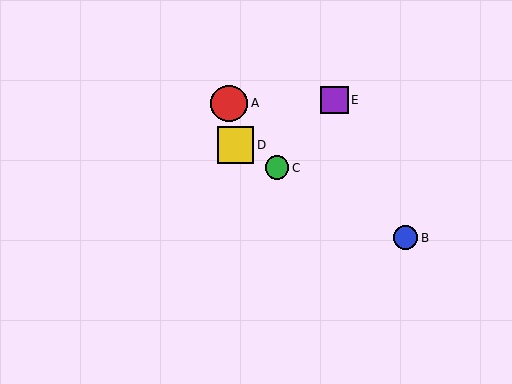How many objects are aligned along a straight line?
3 objects (B, C, D) are aligned along a straight line.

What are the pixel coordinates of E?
Object E is at (335, 100).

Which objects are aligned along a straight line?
Objects B, C, D are aligned along a straight line.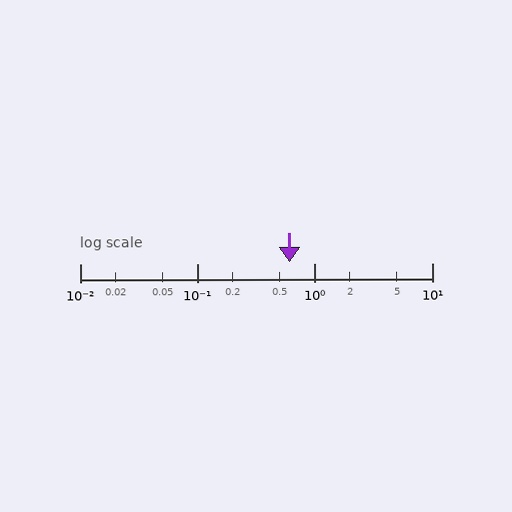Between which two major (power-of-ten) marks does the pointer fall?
The pointer is between 0.1 and 1.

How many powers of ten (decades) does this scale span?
The scale spans 3 decades, from 0.01 to 10.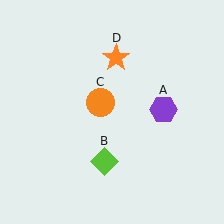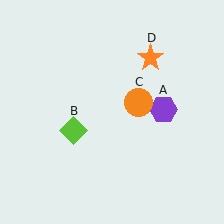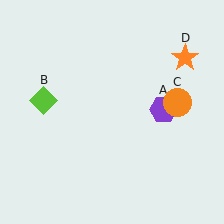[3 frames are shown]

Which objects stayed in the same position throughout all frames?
Purple hexagon (object A) remained stationary.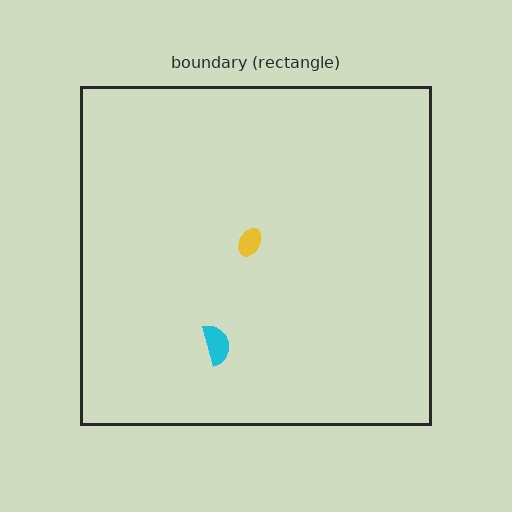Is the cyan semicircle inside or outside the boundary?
Inside.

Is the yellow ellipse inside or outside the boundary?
Inside.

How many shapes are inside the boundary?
2 inside, 0 outside.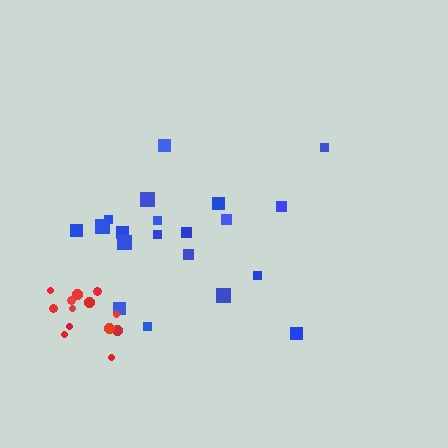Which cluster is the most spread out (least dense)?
Blue.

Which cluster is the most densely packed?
Red.